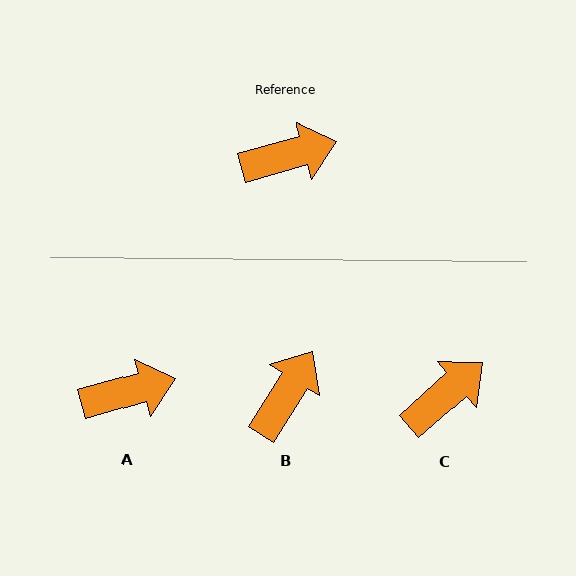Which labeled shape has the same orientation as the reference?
A.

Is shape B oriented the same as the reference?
No, it is off by about 42 degrees.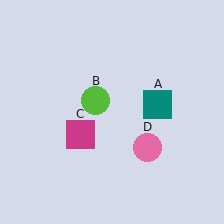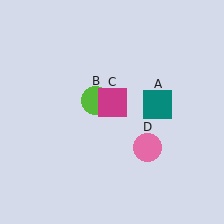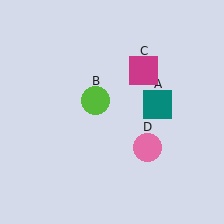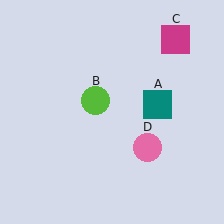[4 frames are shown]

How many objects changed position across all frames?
1 object changed position: magenta square (object C).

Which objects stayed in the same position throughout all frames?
Teal square (object A) and lime circle (object B) and pink circle (object D) remained stationary.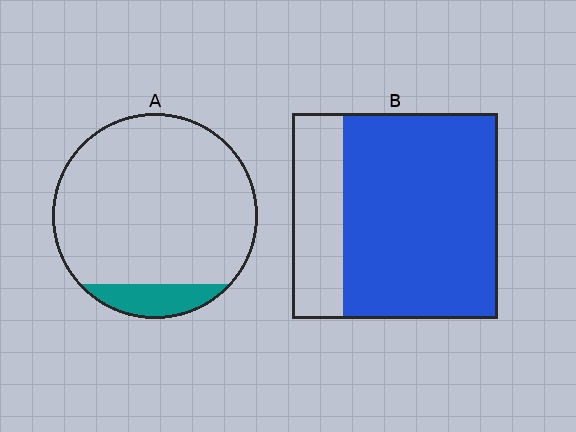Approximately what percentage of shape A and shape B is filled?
A is approximately 10% and B is approximately 75%.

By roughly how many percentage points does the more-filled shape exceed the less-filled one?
By roughly 65 percentage points (B over A).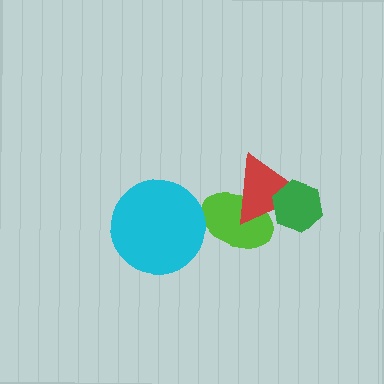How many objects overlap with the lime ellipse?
1 object overlaps with the lime ellipse.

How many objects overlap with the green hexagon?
1 object overlaps with the green hexagon.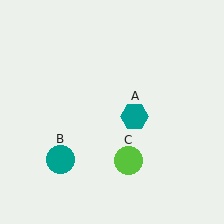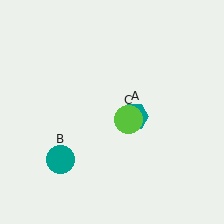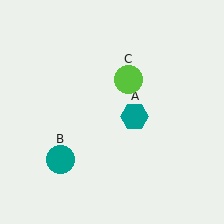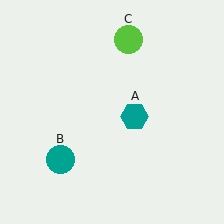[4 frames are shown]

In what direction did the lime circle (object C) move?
The lime circle (object C) moved up.